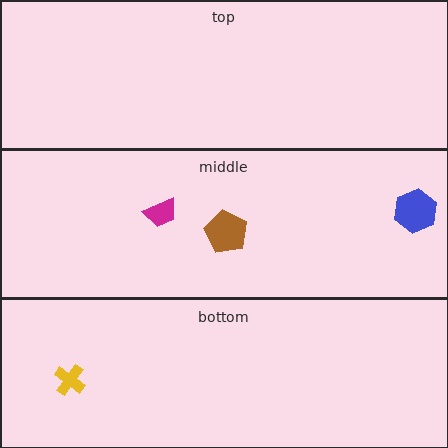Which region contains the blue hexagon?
The middle region.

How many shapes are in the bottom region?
1.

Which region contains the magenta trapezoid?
The middle region.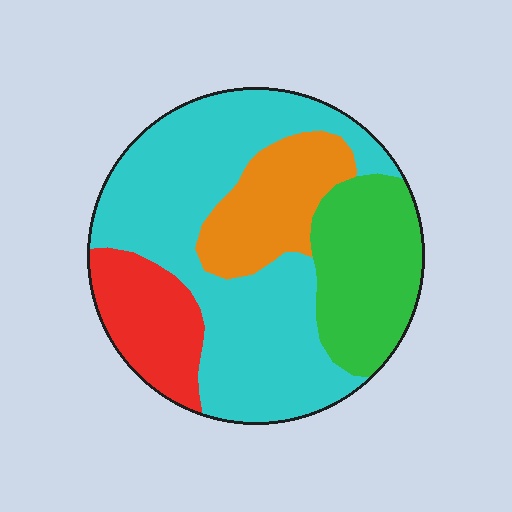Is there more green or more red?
Green.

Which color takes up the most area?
Cyan, at roughly 50%.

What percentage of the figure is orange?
Orange covers 15% of the figure.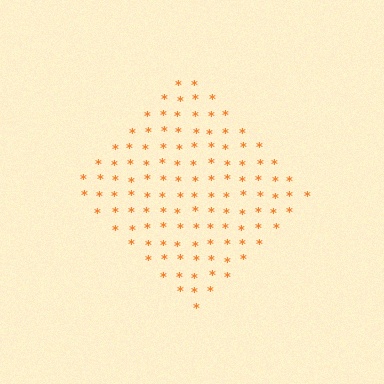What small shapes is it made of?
It is made of small asterisks.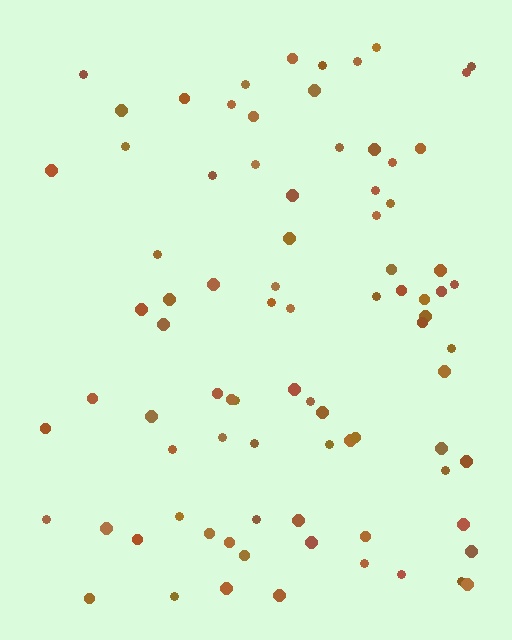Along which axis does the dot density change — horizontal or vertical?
Horizontal.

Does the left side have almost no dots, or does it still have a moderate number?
Still a moderate number, just noticeably fewer than the right.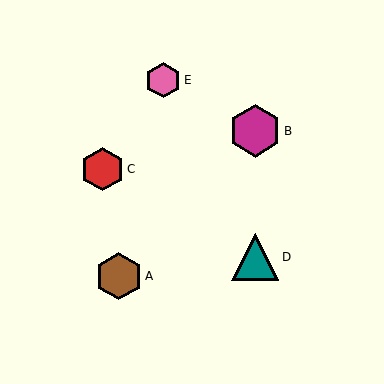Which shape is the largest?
The magenta hexagon (labeled B) is the largest.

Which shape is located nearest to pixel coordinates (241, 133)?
The magenta hexagon (labeled B) at (255, 131) is nearest to that location.